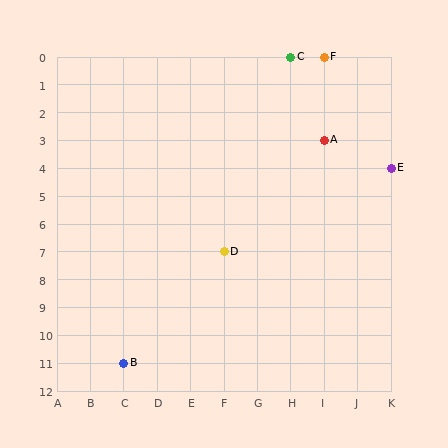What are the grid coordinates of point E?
Point E is at grid coordinates (K, 4).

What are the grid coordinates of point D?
Point D is at grid coordinates (F, 7).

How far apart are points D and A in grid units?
Points D and A are 3 columns and 4 rows apart (about 5.0 grid units diagonally).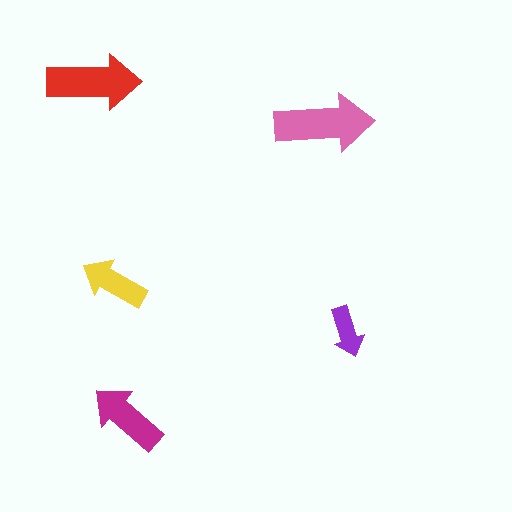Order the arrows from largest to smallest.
the pink one, the red one, the magenta one, the yellow one, the purple one.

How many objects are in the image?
There are 5 objects in the image.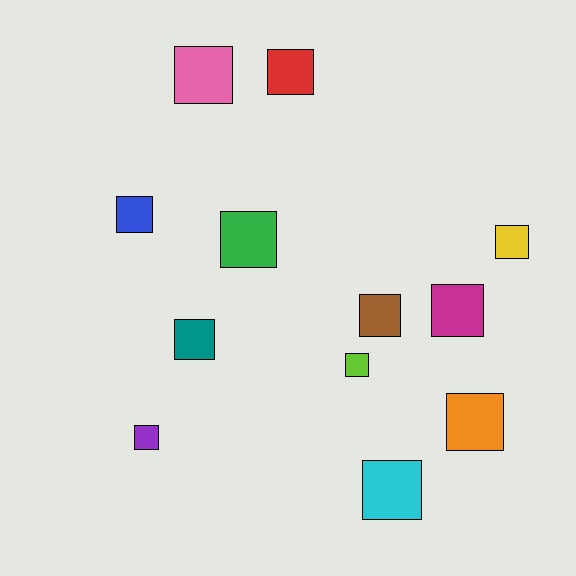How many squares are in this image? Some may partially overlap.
There are 12 squares.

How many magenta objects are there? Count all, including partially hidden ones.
There is 1 magenta object.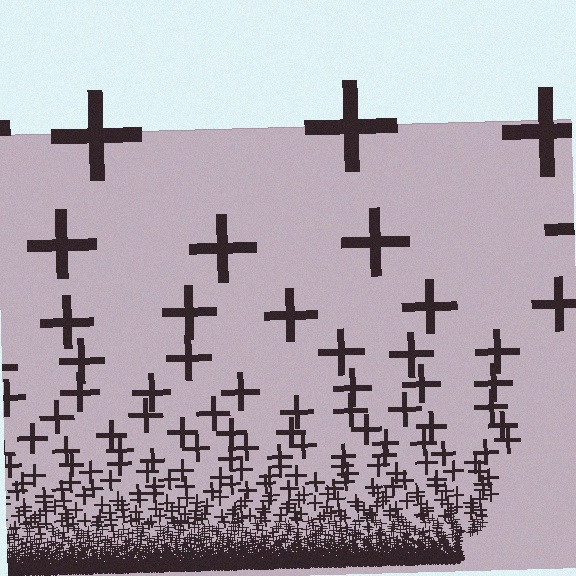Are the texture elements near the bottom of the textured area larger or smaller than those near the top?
Smaller. The gradient is inverted — elements near the bottom are smaller and denser.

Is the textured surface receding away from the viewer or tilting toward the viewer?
The surface appears to tilt toward the viewer. Texture elements get larger and sparser toward the top.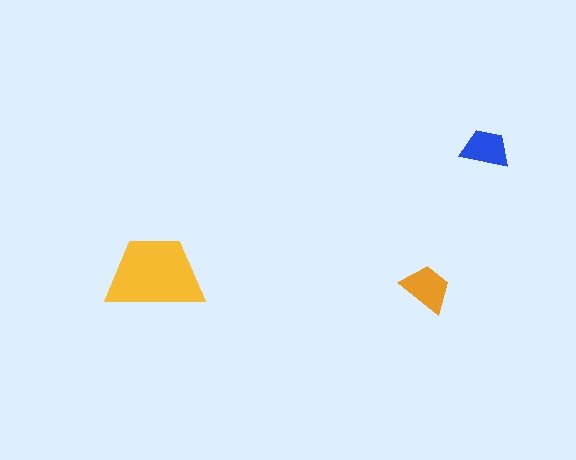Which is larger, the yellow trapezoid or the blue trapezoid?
The yellow one.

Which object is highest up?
The blue trapezoid is topmost.